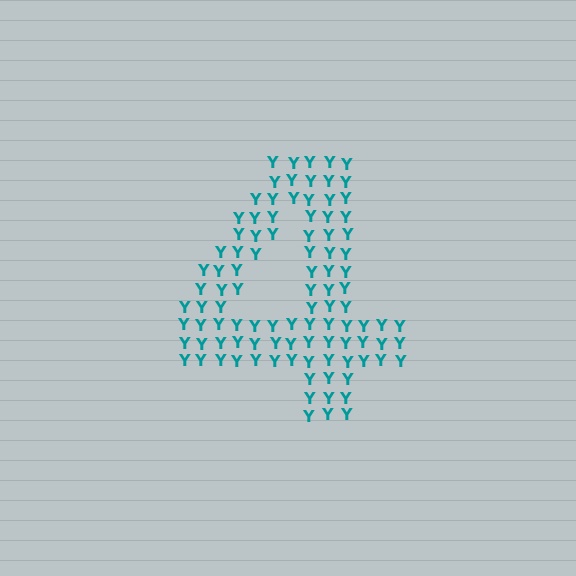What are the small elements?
The small elements are letter Y's.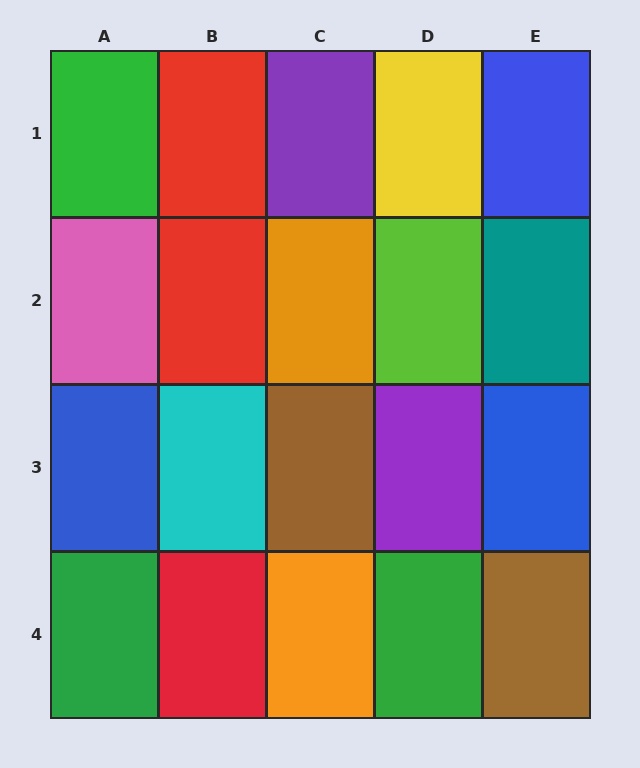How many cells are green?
3 cells are green.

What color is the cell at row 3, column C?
Brown.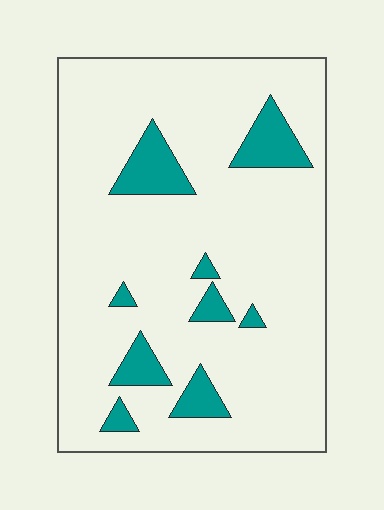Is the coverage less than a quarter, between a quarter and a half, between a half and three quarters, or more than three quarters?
Less than a quarter.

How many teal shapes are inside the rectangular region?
9.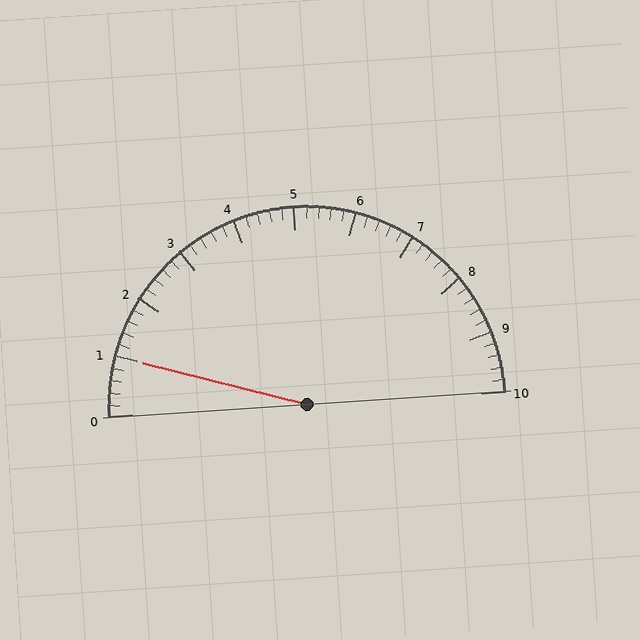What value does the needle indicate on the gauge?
The needle indicates approximately 1.0.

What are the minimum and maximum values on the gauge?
The gauge ranges from 0 to 10.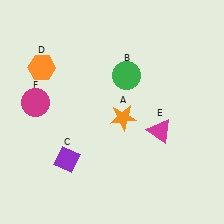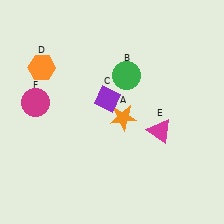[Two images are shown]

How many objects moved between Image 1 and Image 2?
1 object moved between the two images.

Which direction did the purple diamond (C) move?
The purple diamond (C) moved up.